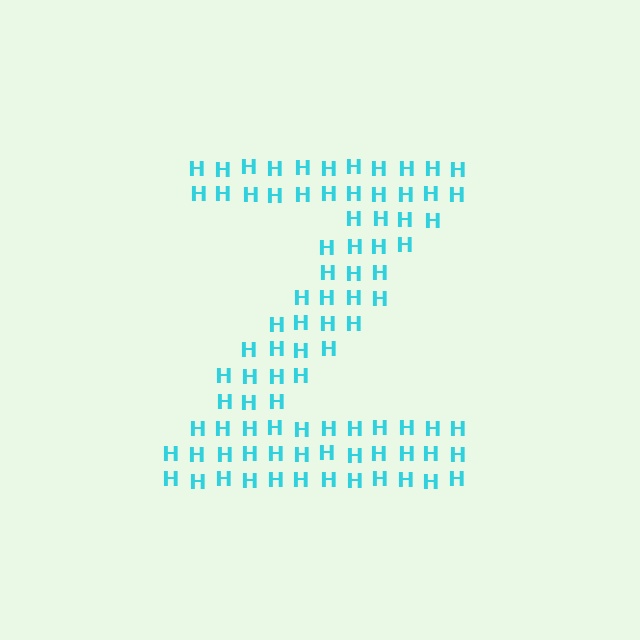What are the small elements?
The small elements are letter H's.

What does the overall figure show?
The overall figure shows the letter Z.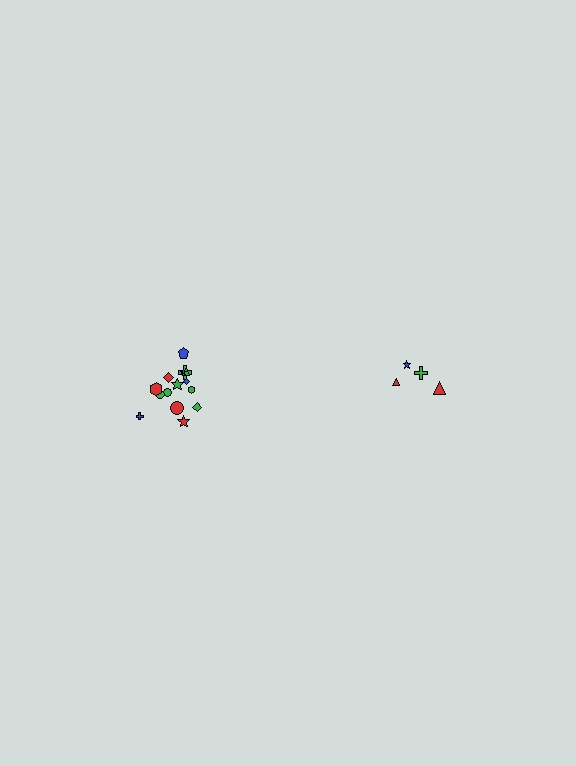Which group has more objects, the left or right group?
The left group.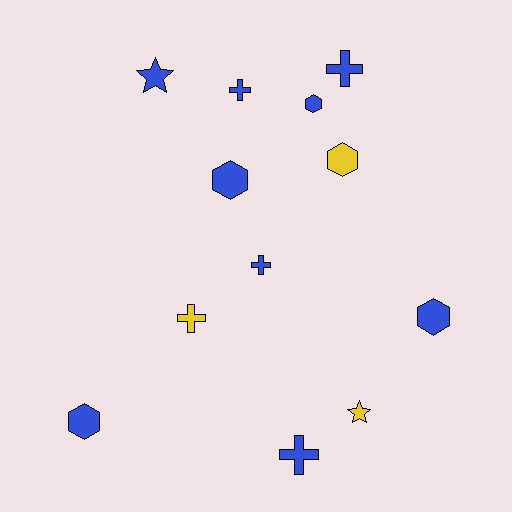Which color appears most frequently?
Blue, with 9 objects.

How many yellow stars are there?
There is 1 yellow star.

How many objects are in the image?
There are 12 objects.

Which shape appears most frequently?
Cross, with 5 objects.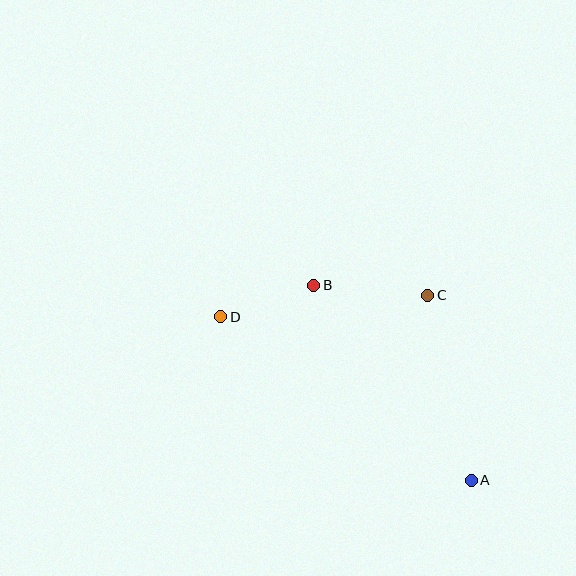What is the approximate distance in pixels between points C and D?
The distance between C and D is approximately 208 pixels.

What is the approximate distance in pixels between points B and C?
The distance between B and C is approximately 114 pixels.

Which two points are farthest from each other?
Points A and D are farthest from each other.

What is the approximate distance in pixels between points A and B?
The distance between A and B is approximately 251 pixels.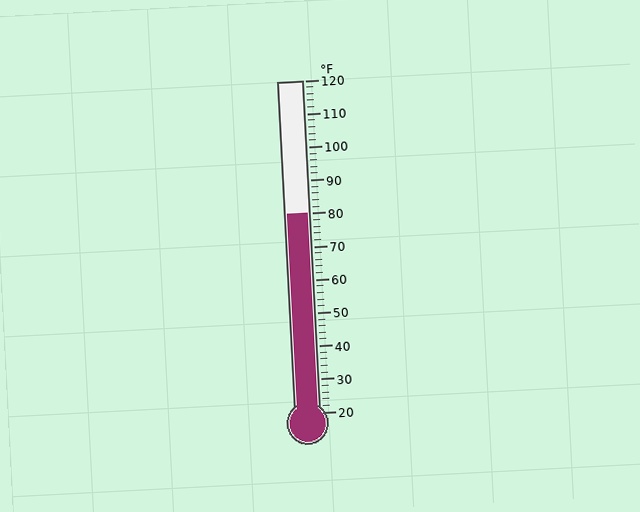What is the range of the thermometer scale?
The thermometer scale ranges from 20°F to 120°F.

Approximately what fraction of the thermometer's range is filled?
The thermometer is filled to approximately 60% of its range.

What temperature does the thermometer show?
The thermometer shows approximately 80°F.